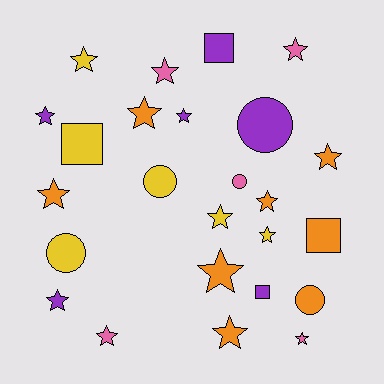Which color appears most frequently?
Orange, with 8 objects.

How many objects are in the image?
There are 25 objects.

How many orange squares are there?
There is 1 orange square.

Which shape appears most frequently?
Star, with 16 objects.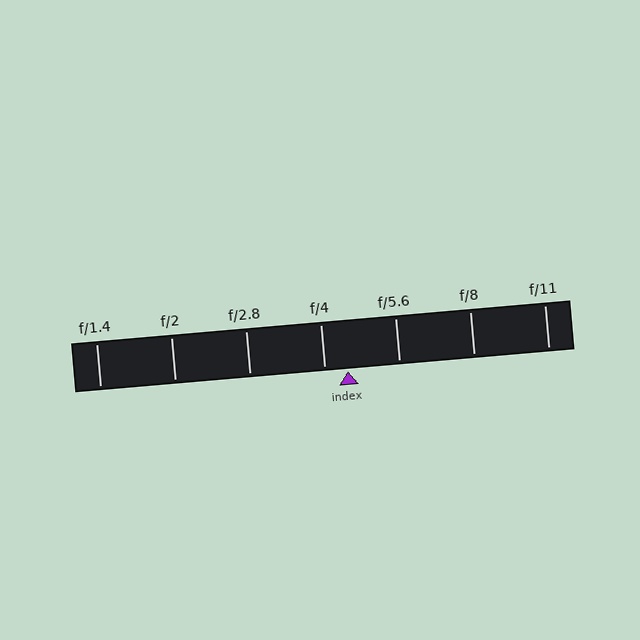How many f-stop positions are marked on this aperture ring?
There are 7 f-stop positions marked.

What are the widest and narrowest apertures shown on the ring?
The widest aperture shown is f/1.4 and the narrowest is f/11.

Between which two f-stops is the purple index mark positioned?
The index mark is between f/4 and f/5.6.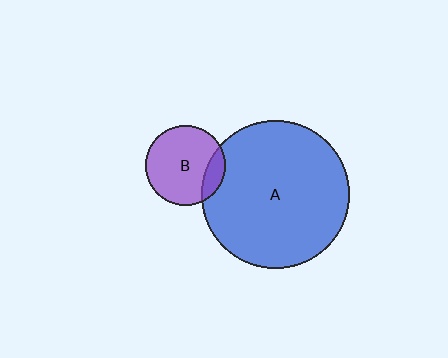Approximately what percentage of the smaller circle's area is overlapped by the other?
Approximately 15%.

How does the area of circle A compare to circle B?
Approximately 3.4 times.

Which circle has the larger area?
Circle A (blue).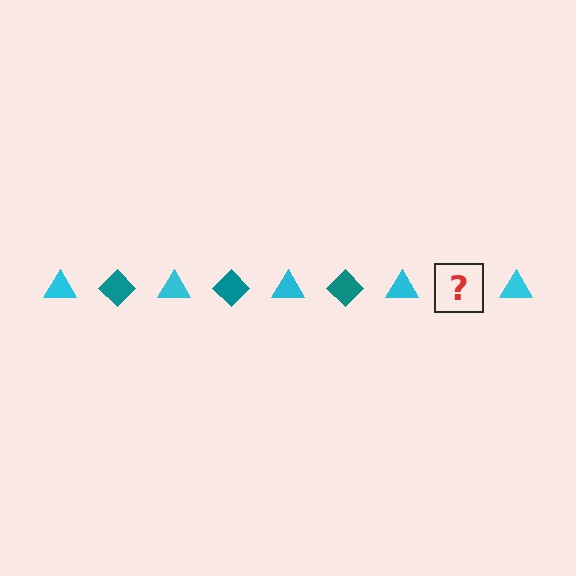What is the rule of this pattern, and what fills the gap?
The rule is that the pattern alternates between cyan triangle and teal diamond. The gap should be filled with a teal diamond.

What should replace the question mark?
The question mark should be replaced with a teal diamond.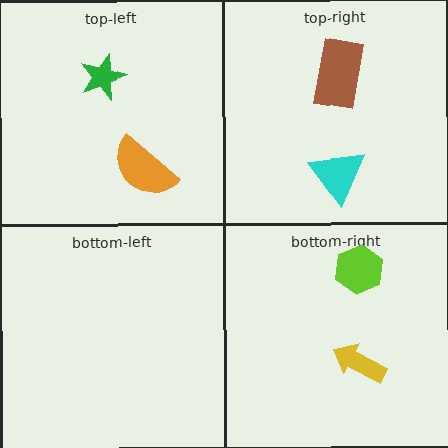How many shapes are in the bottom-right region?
2.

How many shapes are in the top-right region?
2.